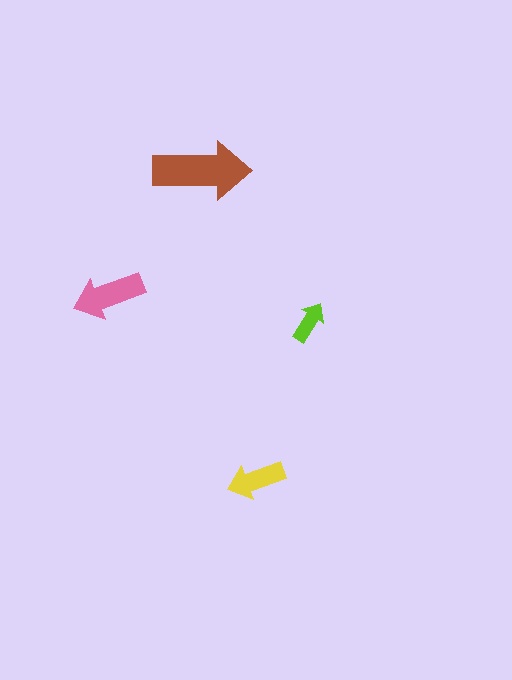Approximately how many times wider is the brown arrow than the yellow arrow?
About 1.5 times wider.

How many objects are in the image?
There are 4 objects in the image.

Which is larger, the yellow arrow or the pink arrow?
The pink one.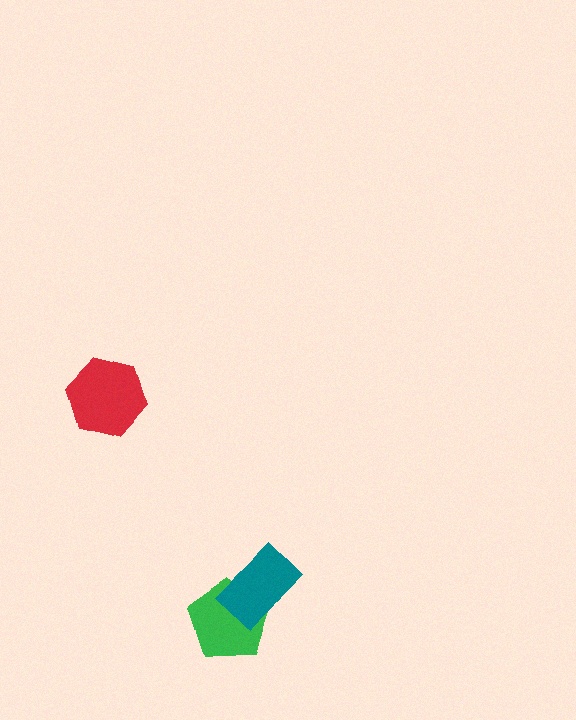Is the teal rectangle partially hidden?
No, no other shape covers it.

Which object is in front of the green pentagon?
The teal rectangle is in front of the green pentagon.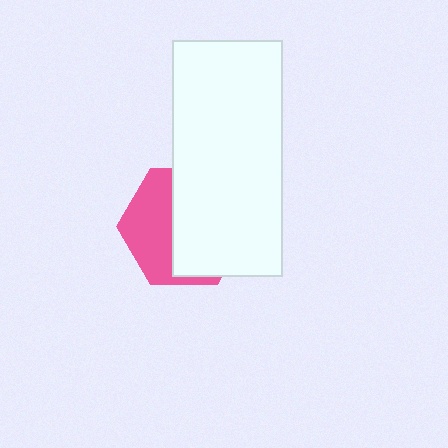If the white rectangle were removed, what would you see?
You would see the complete pink hexagon.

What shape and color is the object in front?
The object in front is a white rectangle.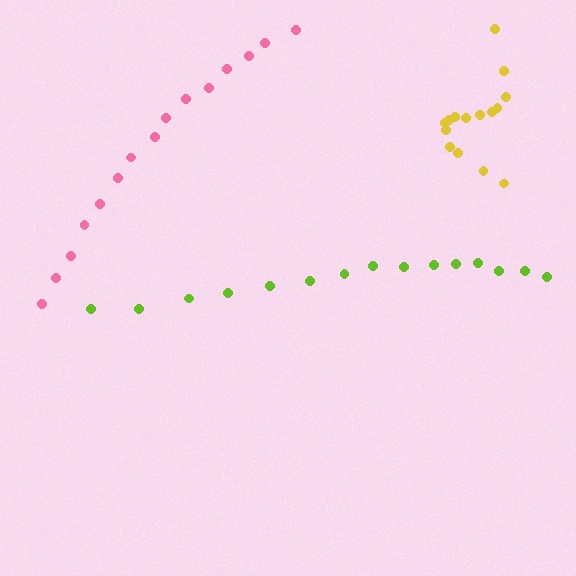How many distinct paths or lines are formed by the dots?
There are 3 distinct paths.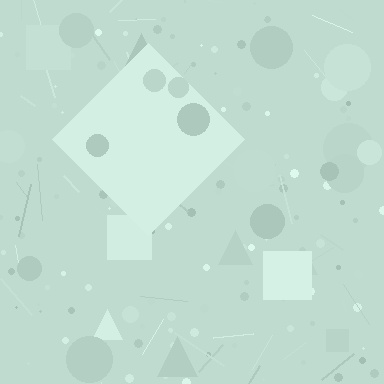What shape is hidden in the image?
A diamond is hidden in the image.